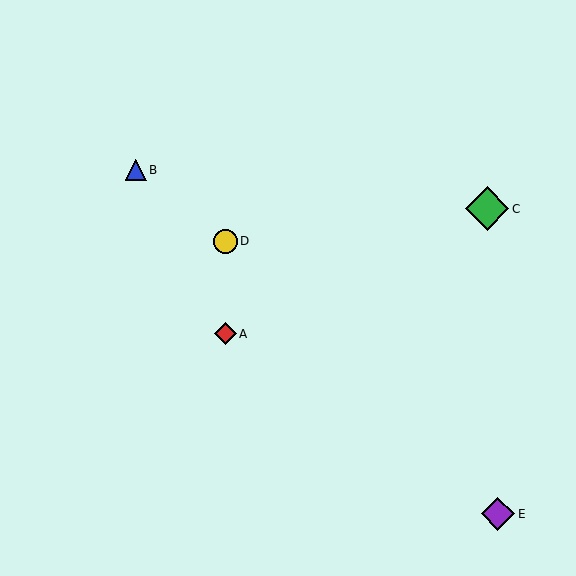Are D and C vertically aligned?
No, D is at x≈225 and C is at x≈487.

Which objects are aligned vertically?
Objects A, D are aligned vertically.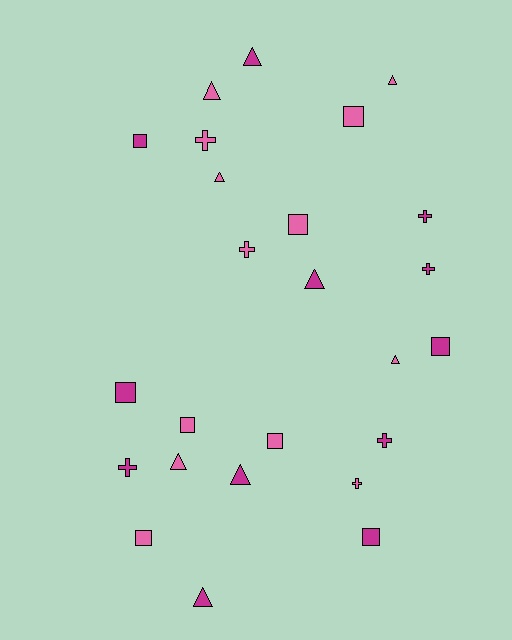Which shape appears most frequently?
Square, with 9 objects.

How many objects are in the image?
There are 25 objects.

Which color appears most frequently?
Pink, with 13 objects.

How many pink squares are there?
There are 5 pink squares.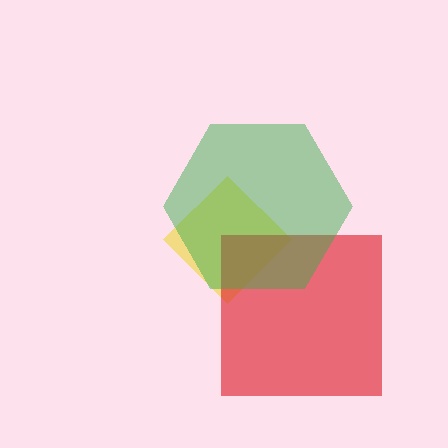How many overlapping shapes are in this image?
There are 3 overlapping shapes in the image.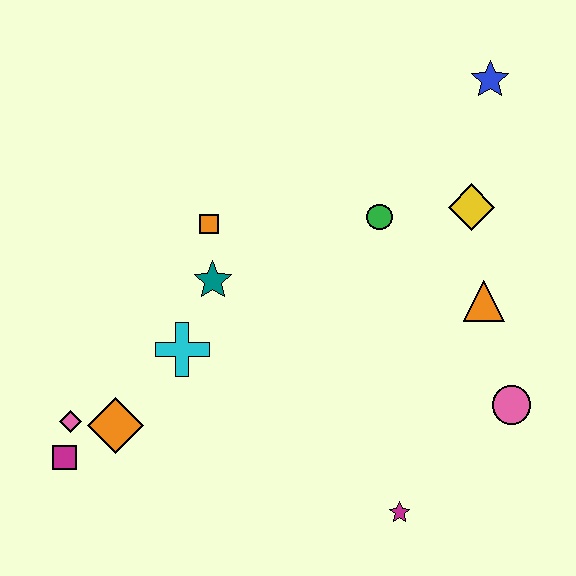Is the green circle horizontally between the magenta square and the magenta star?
Yes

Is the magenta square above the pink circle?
No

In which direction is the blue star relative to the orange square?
The blue star is to the right of the orange square.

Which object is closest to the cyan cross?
The teal star is closest to the cyan cross.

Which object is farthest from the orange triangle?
The magenta square is farthest from the orange triangle.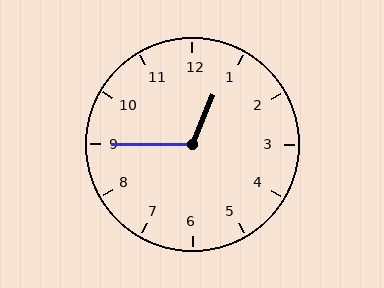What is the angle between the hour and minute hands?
Approximately 112 degrees.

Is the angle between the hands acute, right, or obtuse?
It is obtuse.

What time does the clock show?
12:45.